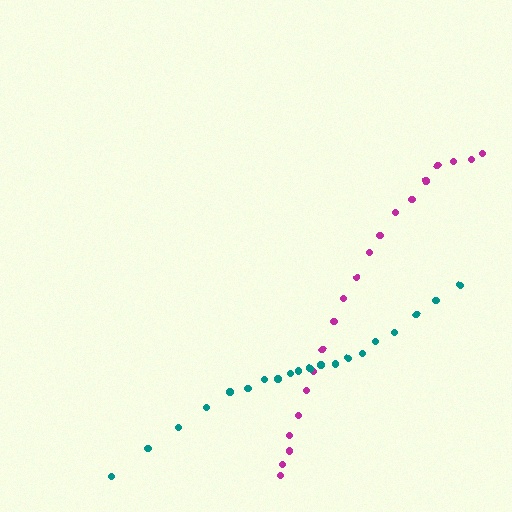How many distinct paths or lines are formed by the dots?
There are 2 distinct paths.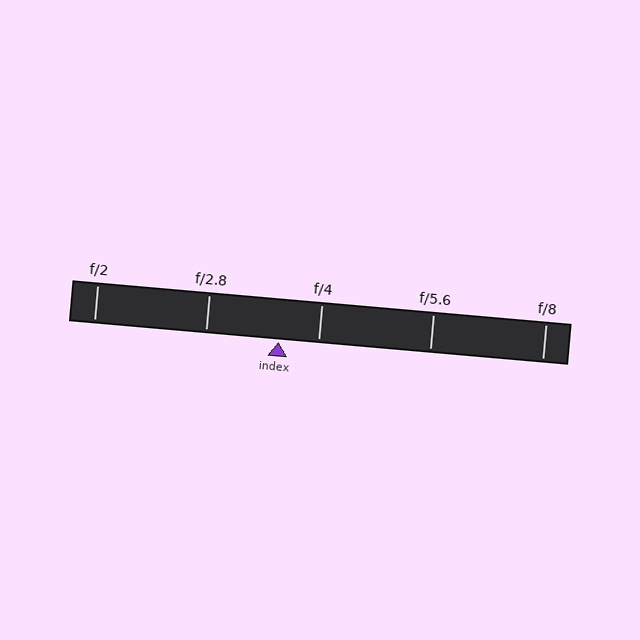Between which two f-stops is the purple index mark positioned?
The index mark is between f/2.8 and f/4.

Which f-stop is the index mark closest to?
The index mark is closest to f/4.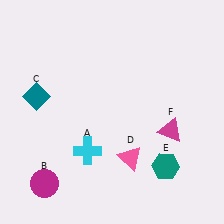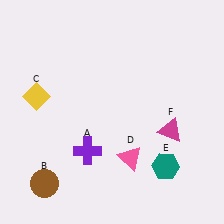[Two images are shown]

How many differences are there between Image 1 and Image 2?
There are 3 differences between the two images.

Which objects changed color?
A changed from cyan to purple. B changed from magenta to brown. C changed from teal to yellow.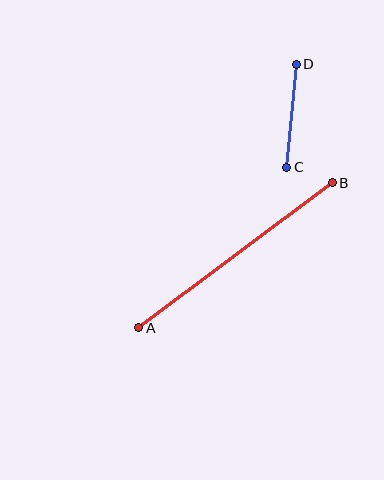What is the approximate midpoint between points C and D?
The midpoint is at approximately (291, 116) pixels.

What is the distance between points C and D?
The distance is approximately 103 pixels.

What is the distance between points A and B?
The distance is approximately 242 pixels.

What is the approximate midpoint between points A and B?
The midpoint is at approximately (235, 255) pixels.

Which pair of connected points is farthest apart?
Points A and B are farthest apart.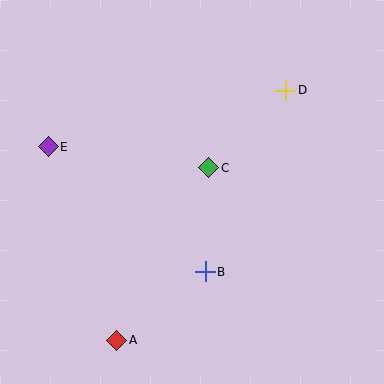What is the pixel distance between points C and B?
The distance between C and B is 104 pixels.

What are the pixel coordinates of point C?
Point C is at (209, 168).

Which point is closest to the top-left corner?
Point E is closest to the top-left corner.